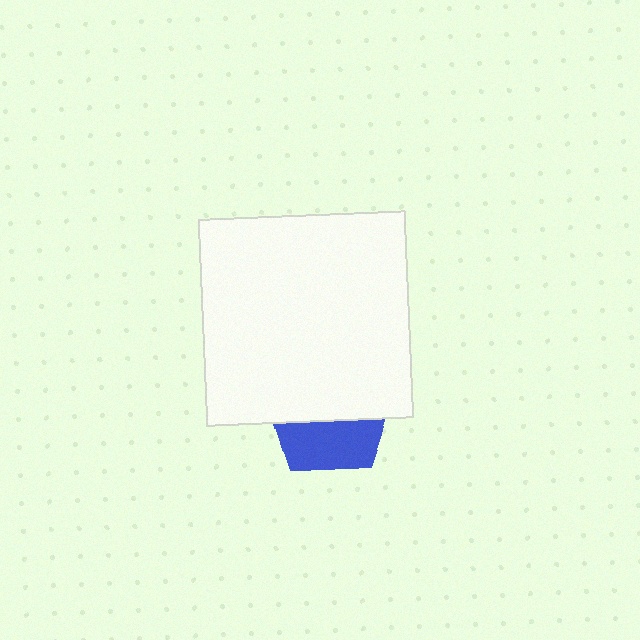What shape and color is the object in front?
The object in front is a white square.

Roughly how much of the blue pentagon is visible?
A small part of it is visible (roughly 42%).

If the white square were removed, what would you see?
You would see the complete blue pentagon.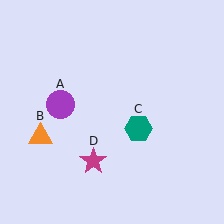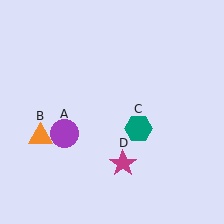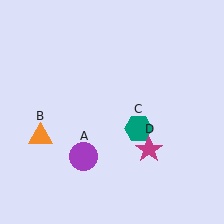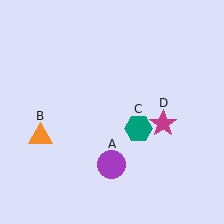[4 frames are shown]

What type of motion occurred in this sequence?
The purple circle (object A), magenta star (object D) rotated counterclockwise around the center of the scene.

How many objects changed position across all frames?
2 objects changed position: purple circle (object A), magenta star (object D).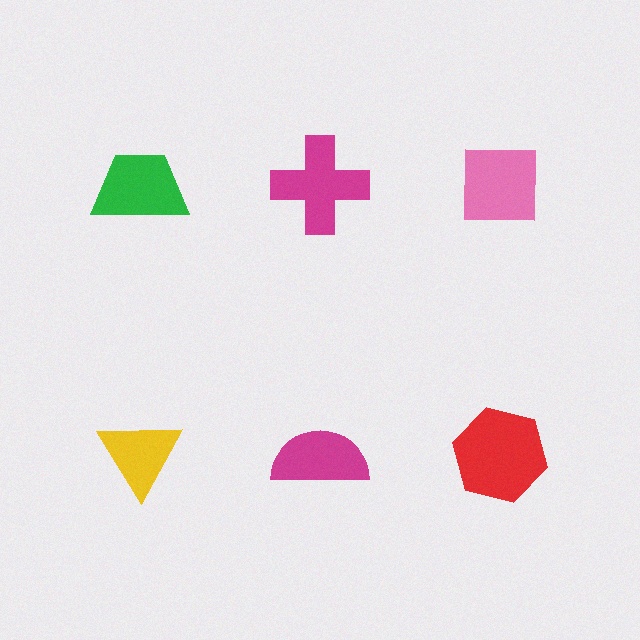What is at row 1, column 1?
A green trapezoid.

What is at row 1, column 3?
A pink square.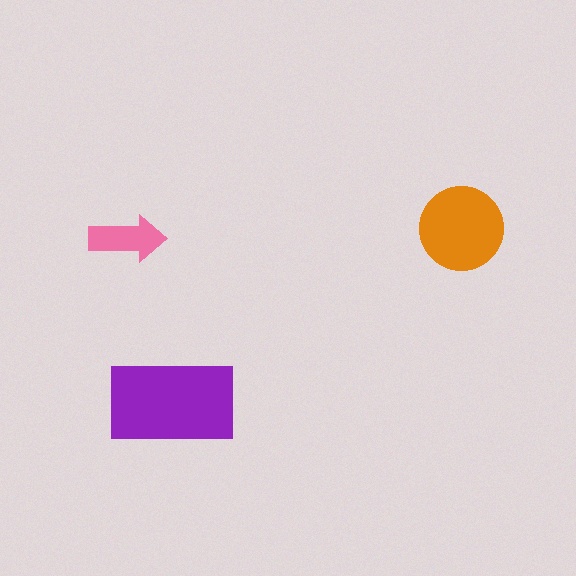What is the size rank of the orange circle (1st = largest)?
2nd.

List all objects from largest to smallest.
The purple rectangle, the orange circle, the pink arrow.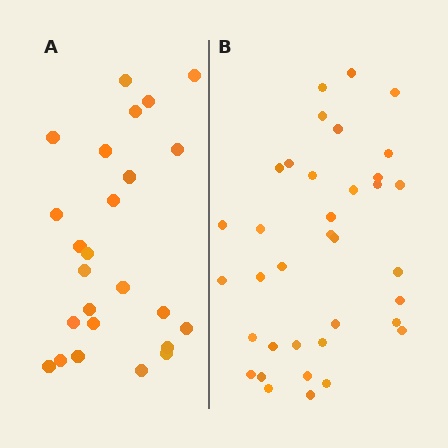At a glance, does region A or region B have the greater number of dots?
Region B (the right region) has more dots.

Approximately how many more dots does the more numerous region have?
Region B has roughly 12 or so more dots than region A.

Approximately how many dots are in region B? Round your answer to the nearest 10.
About 40 dots. (The exact count is 36, which rounds to 40.)